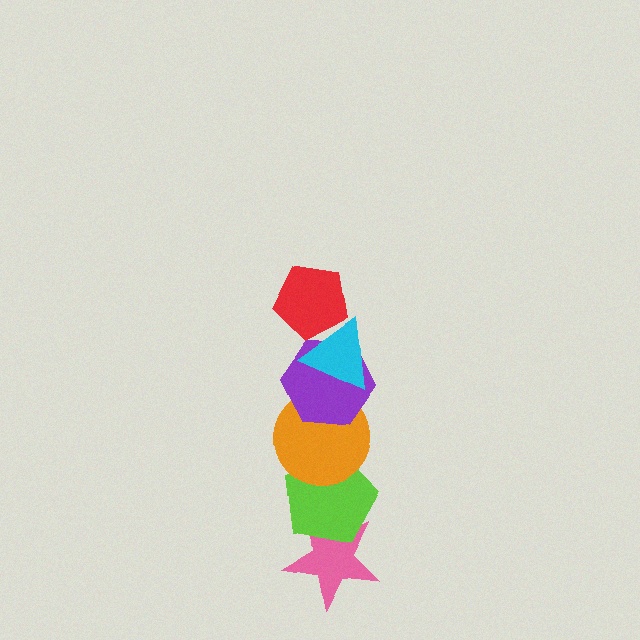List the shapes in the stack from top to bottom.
From top to bottom: the red pentagon, the cyan triangle, the purple hexagon, the orange circle, the lime pentagon, the pink star.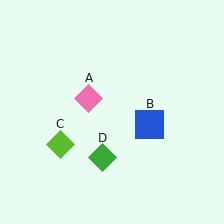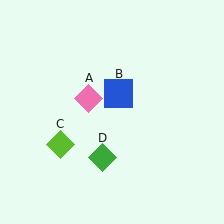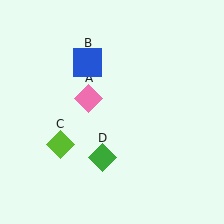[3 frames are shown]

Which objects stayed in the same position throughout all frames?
Pink diamond (object A) and lime diamond (object C) and green diamond (object D) remained stationary.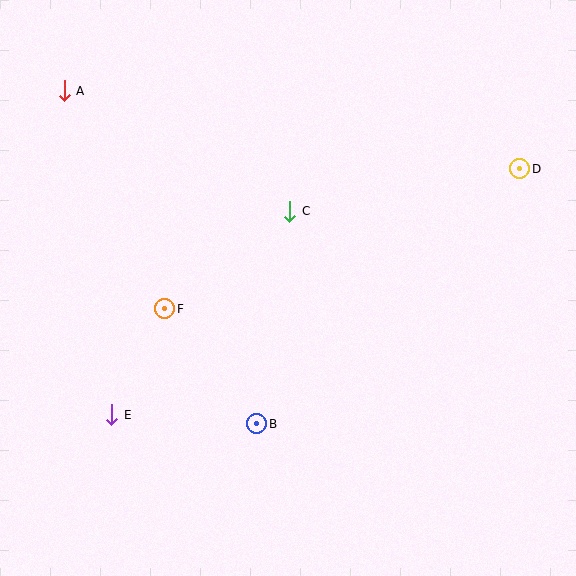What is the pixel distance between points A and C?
The distance between A and C is 256 pixels.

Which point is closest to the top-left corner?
Point A is closest to the top-left corner.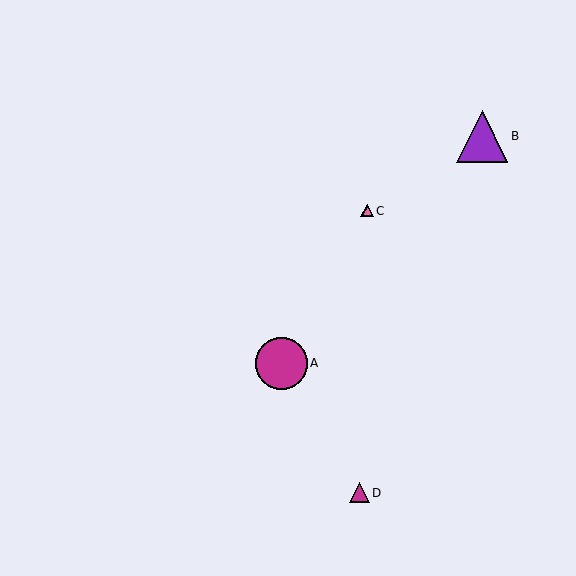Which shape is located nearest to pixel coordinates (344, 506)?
The magenta triangle (labeled D) at (359, 493) is nearest to that location.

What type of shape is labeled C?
Shape C is a pink triangle.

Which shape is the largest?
The magenta circle (labeled A) is the largest.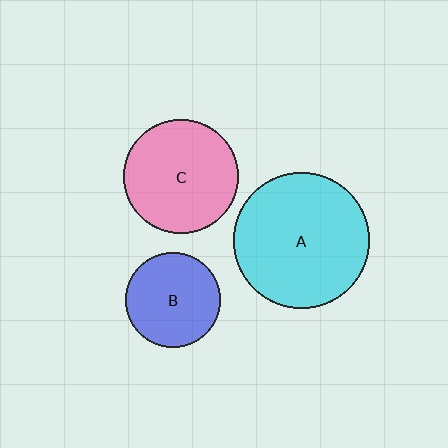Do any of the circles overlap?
No, none of the circles overlap.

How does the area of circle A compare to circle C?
Approximately 1.4 times.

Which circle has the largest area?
Circle A (cyan).